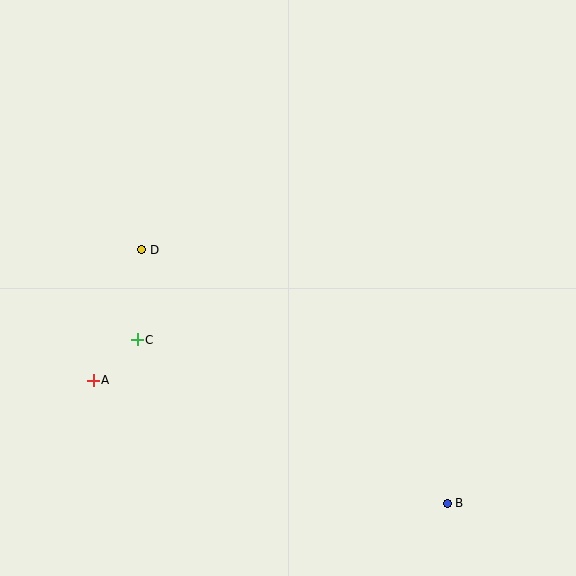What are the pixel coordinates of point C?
Point C is at (137, 340).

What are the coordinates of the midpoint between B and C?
The midpoint between B and C is at (292, 421).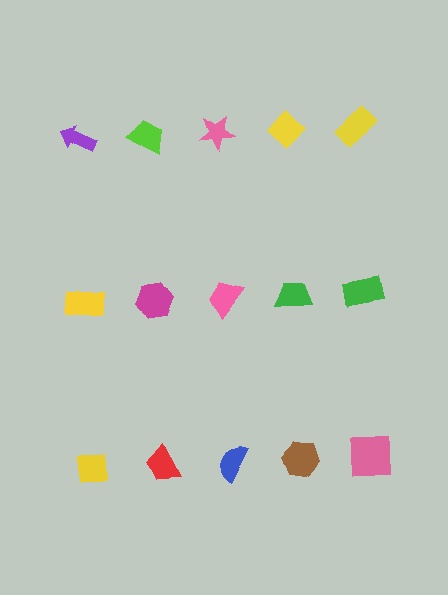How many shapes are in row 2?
5 shapes.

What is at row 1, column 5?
A yellow rectangle.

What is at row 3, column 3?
A blue semicircle.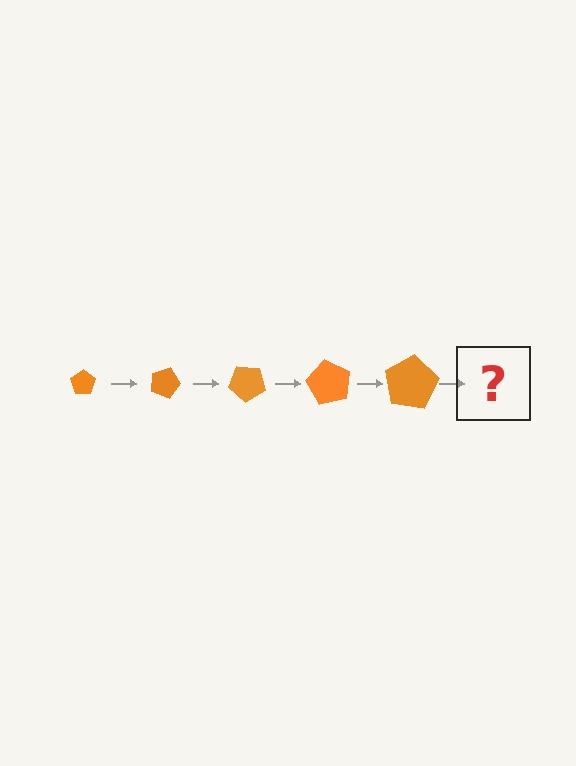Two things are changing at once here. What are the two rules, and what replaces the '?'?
The two rules are that the pentagon grows larger each step and it rotates 20 degrees each step. The '?' should be a pentagon, larger than the previous one and rotated 100 degrees from the start.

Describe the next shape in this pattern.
It should be a pentagon, larger than the previous one and rotated 100 degrees from the start.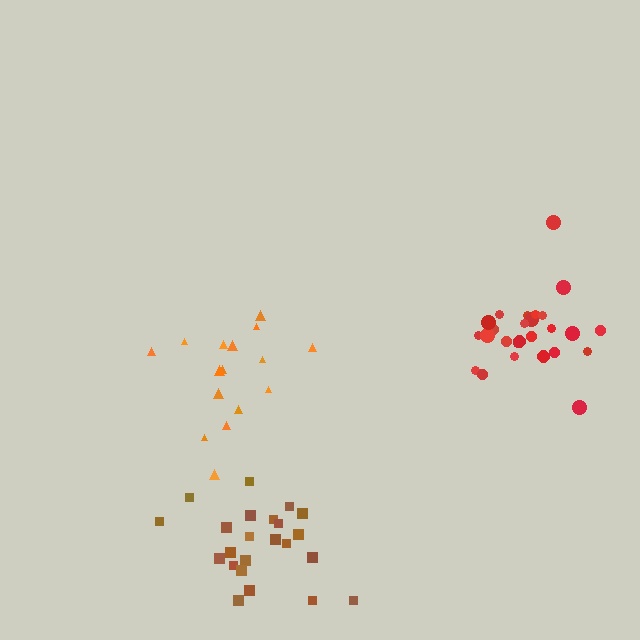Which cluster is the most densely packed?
Red.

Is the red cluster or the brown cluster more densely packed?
Red.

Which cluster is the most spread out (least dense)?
Orange.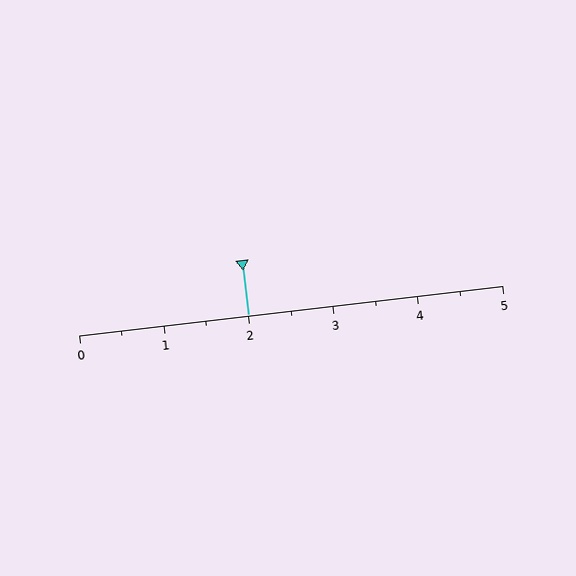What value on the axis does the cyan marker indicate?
The marker indicates approximately 2.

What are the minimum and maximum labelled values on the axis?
The axis runs from 0 to 5.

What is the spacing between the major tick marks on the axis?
The major ticks are spaced 1 apart.